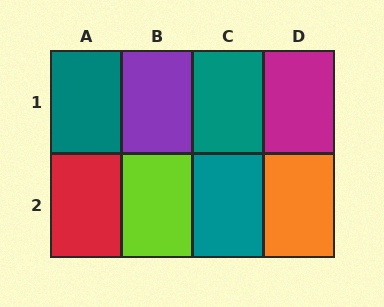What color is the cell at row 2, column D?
Orange.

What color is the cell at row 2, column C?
Teal.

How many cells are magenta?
1 cell is magenta.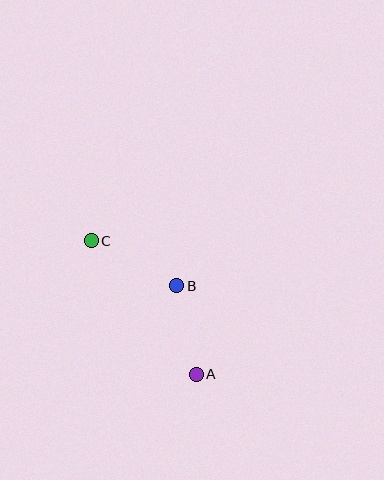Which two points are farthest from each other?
Points A and C are farthest from each other.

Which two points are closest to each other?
Points A and B are closest to each other.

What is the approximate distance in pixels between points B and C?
The distance between B and C is approximately 97 pixels.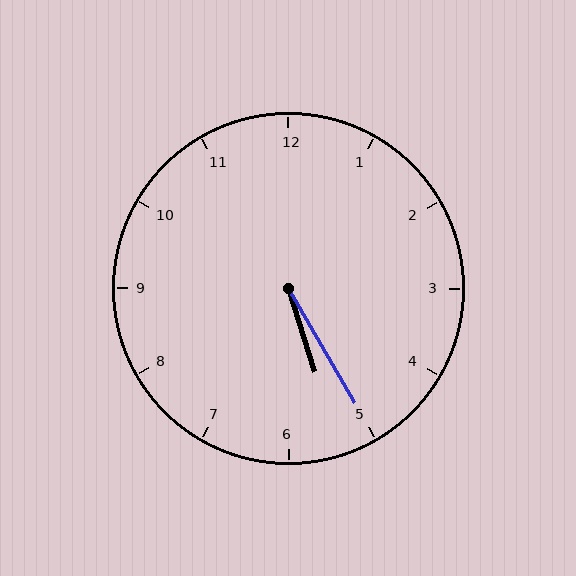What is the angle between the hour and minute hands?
Approximately 12 degrees.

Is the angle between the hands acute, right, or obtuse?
It is acute.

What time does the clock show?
5:25.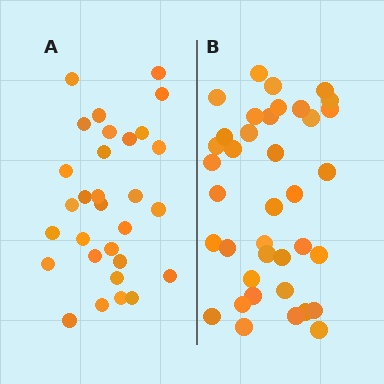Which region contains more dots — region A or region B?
Region B (the right region) has more dots.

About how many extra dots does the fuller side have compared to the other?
Region B has roughly 8 or so more dots than region A.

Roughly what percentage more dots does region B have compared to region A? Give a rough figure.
About 25% more.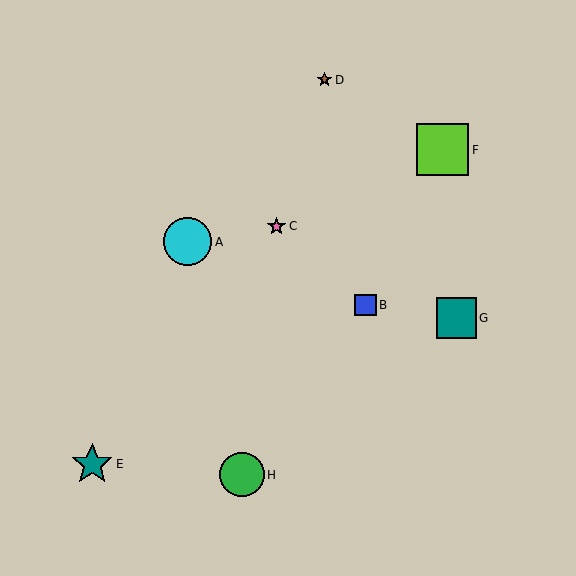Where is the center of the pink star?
The center of the pink star is at (276, 226).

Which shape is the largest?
The lime square (labeled F) is the largest.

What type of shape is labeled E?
Shape E is a teal star.